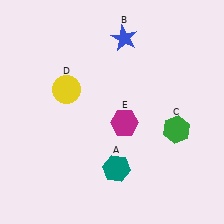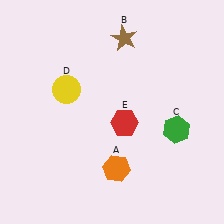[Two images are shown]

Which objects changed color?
A changed from teal to orange. B changed from blue to brown. E changed from magenta to red.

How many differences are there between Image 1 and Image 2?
There are 3 differences between the two images.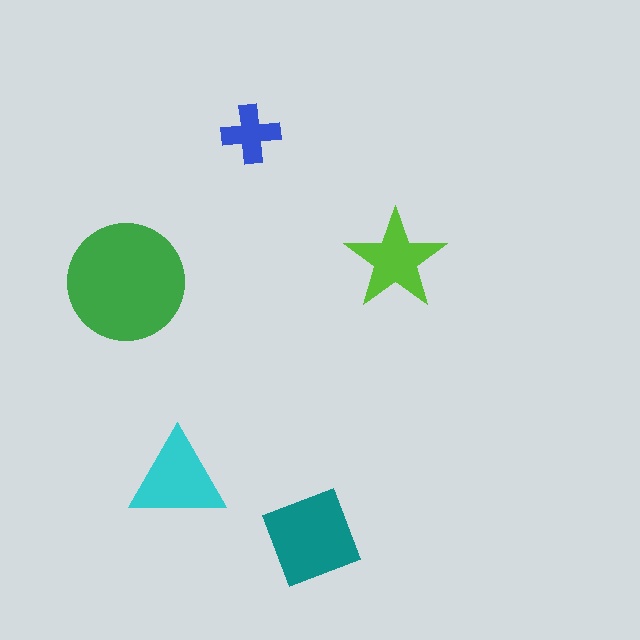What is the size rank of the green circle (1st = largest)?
1st.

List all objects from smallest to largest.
The blue cross, the lime star, the cyan triangle, the teal square, the green circle.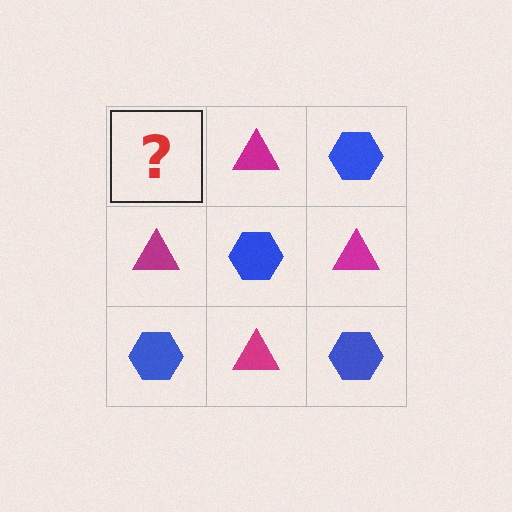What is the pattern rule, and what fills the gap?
The rule is that it alternates blue hexagon and magenta triangle in a checkerboard pattern. The gap should be filled with a blue hexagon.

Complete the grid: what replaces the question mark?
The question mark should be replaced with a blue hexagon.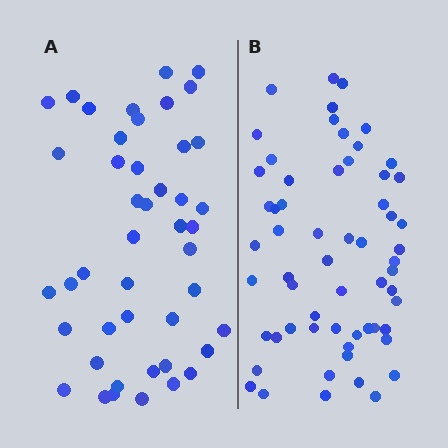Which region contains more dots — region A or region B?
Region B (the right region) has more dots.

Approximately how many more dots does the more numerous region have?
Region B has approximately 15 more dots than region A.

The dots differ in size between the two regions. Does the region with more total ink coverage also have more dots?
No. Region A has more total ink coverage because its dots are larger, but region B actually contains more individual dots. Total area can be misleading — the number of items is what matters here.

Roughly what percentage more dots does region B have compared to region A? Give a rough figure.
About 35% more.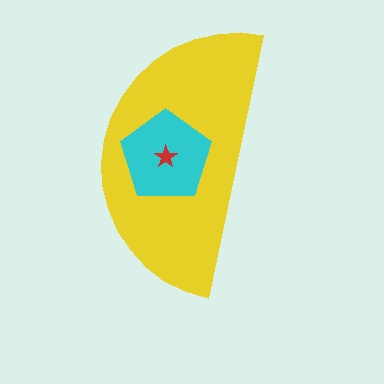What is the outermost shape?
The yellow semicircle.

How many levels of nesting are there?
3.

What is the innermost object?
The red star.